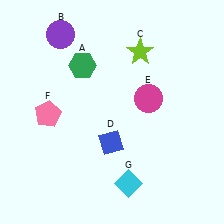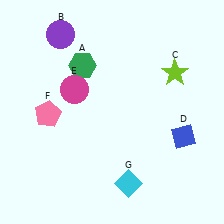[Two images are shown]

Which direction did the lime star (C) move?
The lime star (C) moved right.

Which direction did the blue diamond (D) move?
The blue diamond (D) moved right.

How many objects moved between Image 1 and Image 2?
3 objects moved between the two images.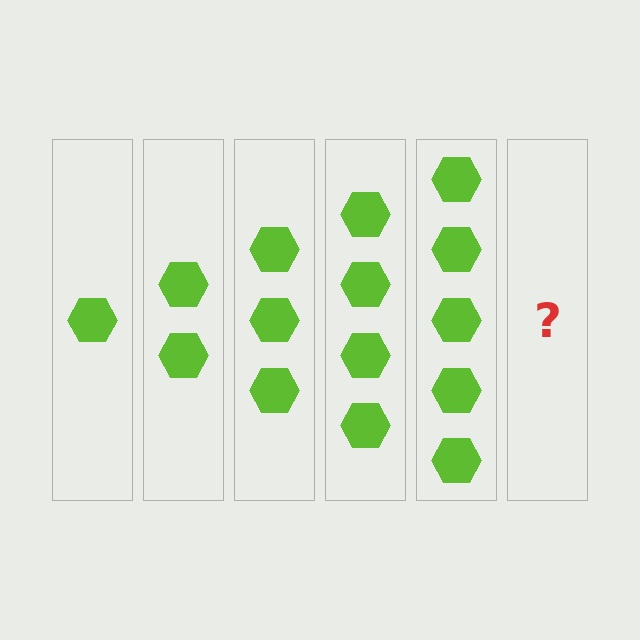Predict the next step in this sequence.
The next step is 6 hexagons.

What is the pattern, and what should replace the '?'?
The pattern is that each step adds one more hexagon. The '?' should be 6 hexagons.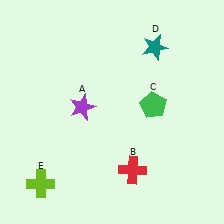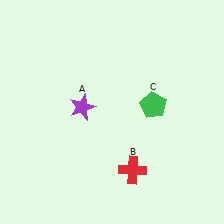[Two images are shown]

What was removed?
The teal star (D), the lime cross (E) were removed in Image 2.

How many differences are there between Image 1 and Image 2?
There are 2 differences between the two images.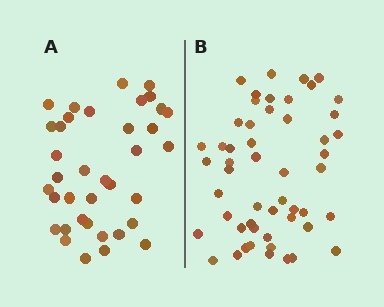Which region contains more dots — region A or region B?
Region B (the right region) has more dots.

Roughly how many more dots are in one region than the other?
Region B has approximately 15 more dots than region A.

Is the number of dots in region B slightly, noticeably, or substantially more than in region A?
Region B has noticeably more, but not dramatically so. The ratio is roughly 1.4 to 1.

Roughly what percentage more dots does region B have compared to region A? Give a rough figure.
About 40% more.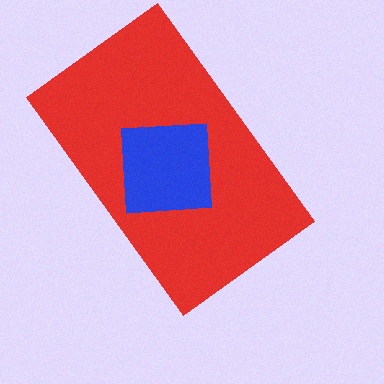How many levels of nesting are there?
2.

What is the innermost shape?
The blue square.